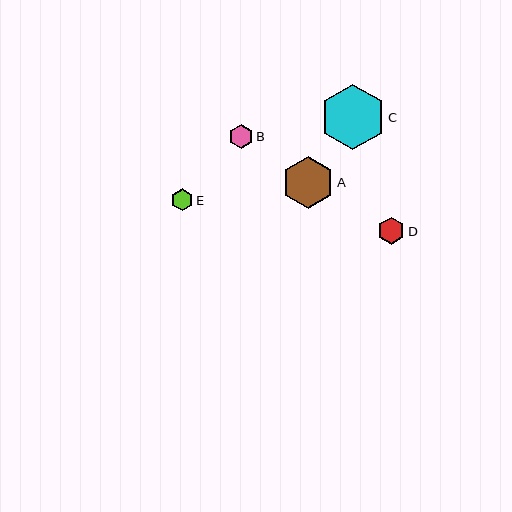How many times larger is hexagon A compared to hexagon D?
Hexagon A is approximately 1.9 times the size of hexagon D.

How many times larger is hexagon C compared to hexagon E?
Hexagon C is approximately 3.0 times the size of hexagon E.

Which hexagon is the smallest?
Hexagon E is the smallest with a size of approximately 22 pixels.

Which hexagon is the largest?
Hexagon C is the largest with a size of approximately 65 pixels.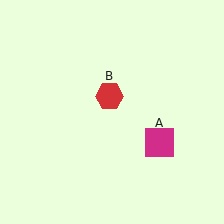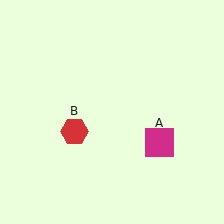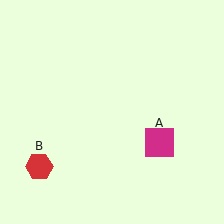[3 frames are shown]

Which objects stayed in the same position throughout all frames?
Magenta square (object A) remained stationary.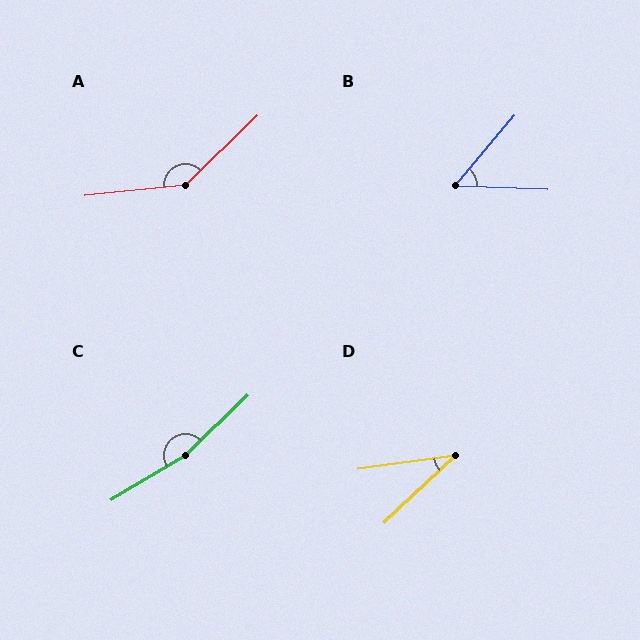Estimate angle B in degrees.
Approximately 52 degrees.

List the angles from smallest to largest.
D (35°), B (52°), A (142°), C (167°).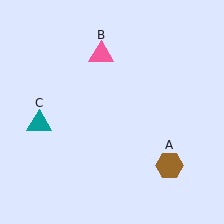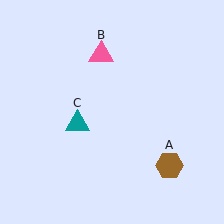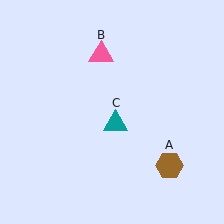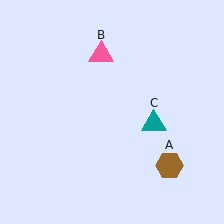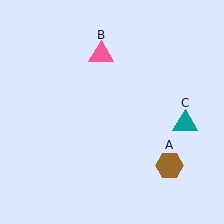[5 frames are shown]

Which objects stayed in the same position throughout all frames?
Brown hexagon (object A) and pink triangle (object B) remained stationary.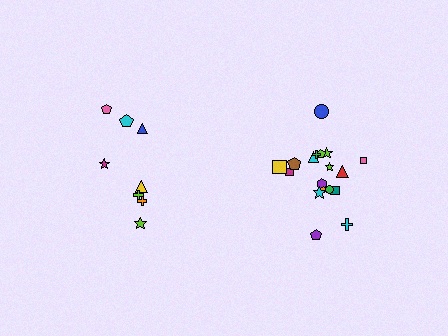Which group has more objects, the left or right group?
The right group.